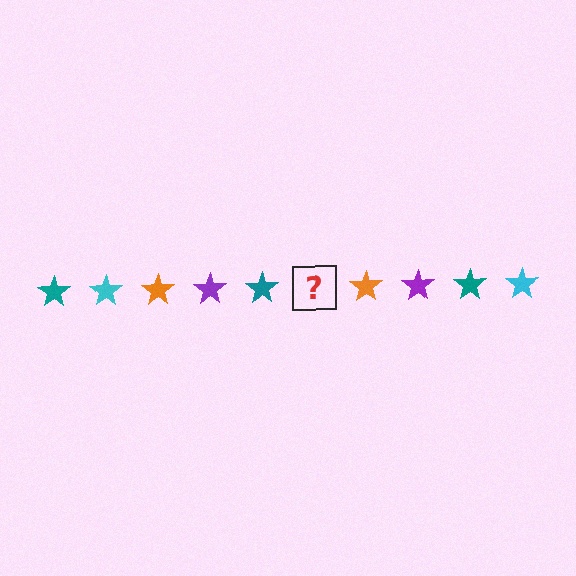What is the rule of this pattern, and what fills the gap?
The rule is that the pattern cycles through teal, cyan, orange, purple stars. The gap should be filled with a cyan star.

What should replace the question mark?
The question mark should be replaced with a cyan star.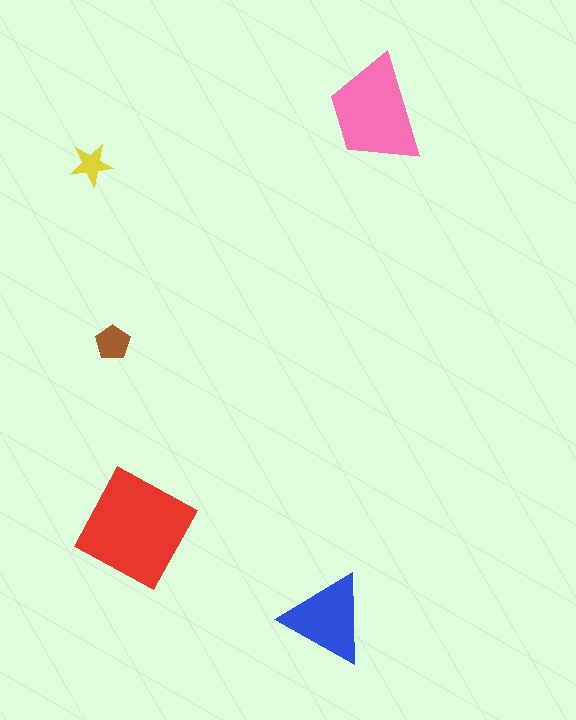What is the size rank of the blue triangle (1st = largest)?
3rd.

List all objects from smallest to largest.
The yellow star, the brown pentagon, the blue triangle, the pink trapezoid, the red square.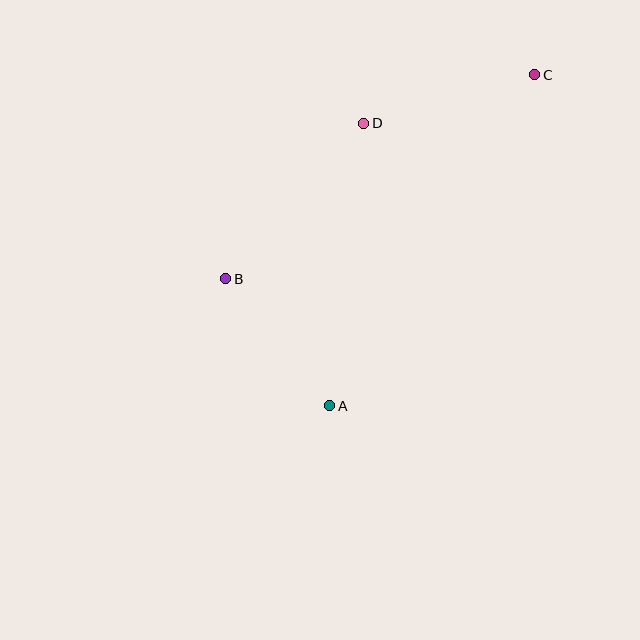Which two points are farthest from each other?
Points A and C are farthest from each other.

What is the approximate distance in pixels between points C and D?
The distance between C and D is approximately 178 pixels.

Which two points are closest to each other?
Points A and B are closest to each other.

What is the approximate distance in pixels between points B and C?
The distance between B and C is approximately 370 pixels.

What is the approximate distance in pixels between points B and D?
The distance between B and D is approximately 208 pixels.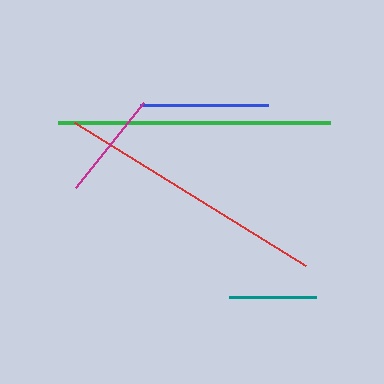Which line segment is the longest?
The green line is the longest at approximately 272 pixels.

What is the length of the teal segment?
The teal segment is approximately 86 pixels long.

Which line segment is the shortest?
The teal line is the shortest at approximately 86 pixels.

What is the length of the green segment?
The green segment is approximately 272 pixels long.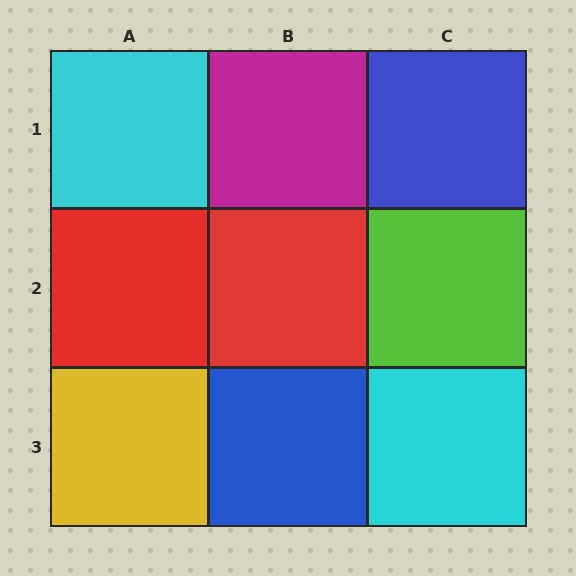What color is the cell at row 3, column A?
Yellow.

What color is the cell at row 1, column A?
Cyan.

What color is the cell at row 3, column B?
Blue.